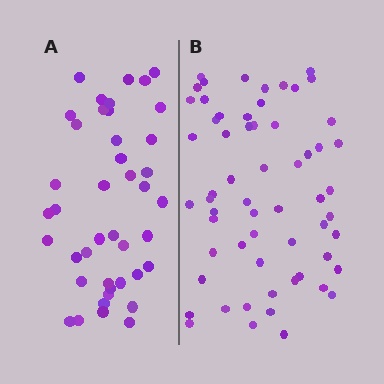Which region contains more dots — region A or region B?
Region B (the right region) has more dots.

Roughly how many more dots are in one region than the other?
Region B has approximately 20 more dots than region A.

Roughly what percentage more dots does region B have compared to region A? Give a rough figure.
About 45% more.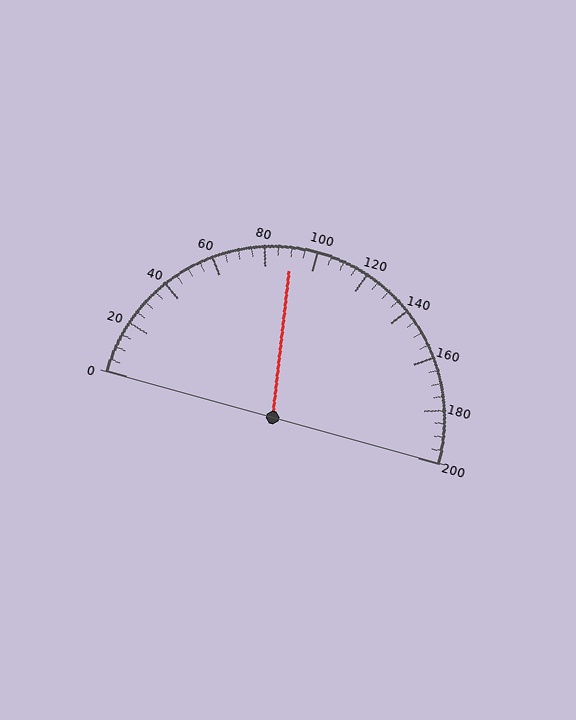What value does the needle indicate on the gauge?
The needle indicates approximately 90.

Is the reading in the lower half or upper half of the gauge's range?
The reading is in the lower half of the range (0 to 200).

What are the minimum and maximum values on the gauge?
The gauge ranges from 0 to 200.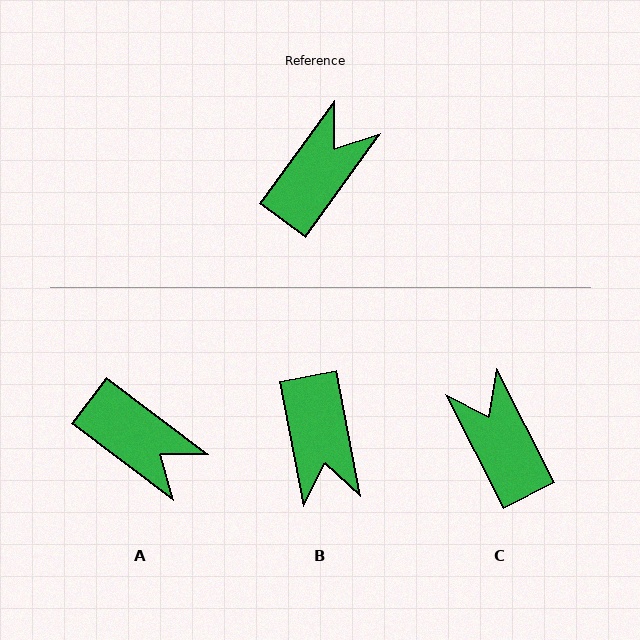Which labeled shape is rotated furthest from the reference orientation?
B, about 133 degrees away.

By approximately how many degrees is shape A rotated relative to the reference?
Approximately 91 degrees clockwise.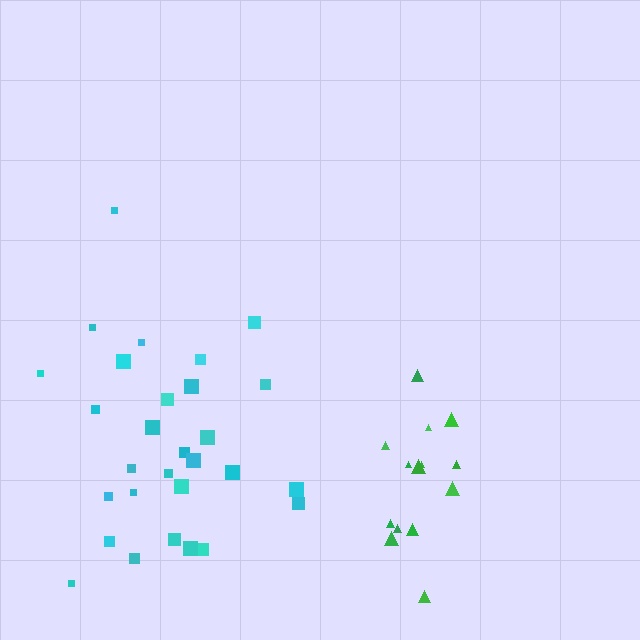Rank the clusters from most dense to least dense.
cyan, green.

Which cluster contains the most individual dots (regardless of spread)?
Cyan (29).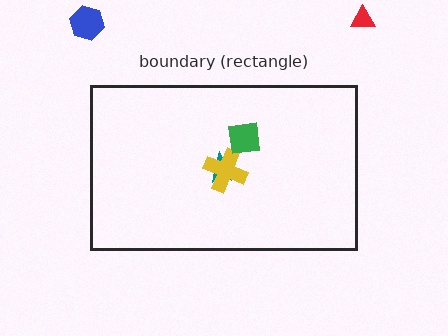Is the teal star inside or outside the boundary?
Inside.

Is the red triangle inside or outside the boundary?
Outside.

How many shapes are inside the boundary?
3 inside, 2 outside.